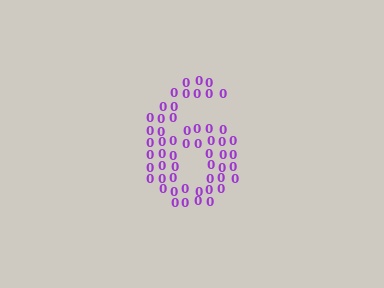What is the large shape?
The large shape is the digit 6.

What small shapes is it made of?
It is made of small digit 0's.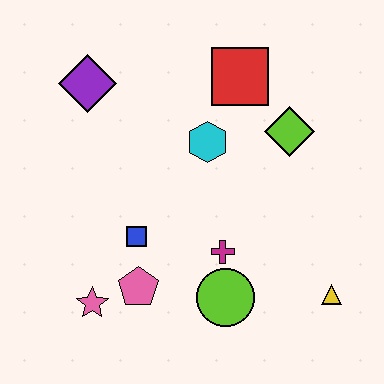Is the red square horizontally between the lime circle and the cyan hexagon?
No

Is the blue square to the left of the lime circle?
Yes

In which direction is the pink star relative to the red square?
The pink star is below the red square.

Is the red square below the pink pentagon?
No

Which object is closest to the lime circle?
The magenta cross is closest to the lime circle.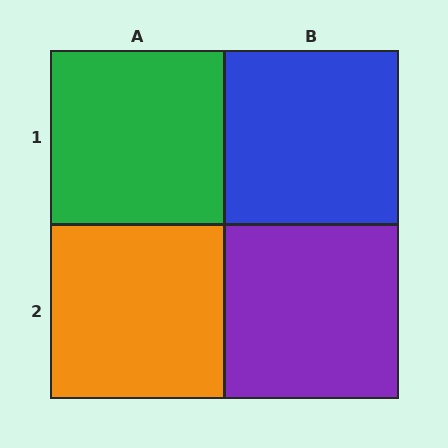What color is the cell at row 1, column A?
Green.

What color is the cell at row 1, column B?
Blue.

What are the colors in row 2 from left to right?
Orange, purple.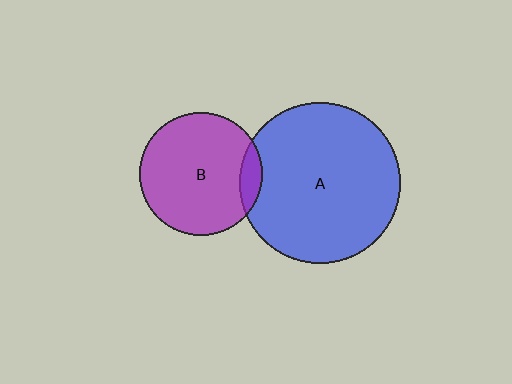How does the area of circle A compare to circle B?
Approximately 1.7 times.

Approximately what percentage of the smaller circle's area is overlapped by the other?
Approximately 10%.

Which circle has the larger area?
Circle A (blue).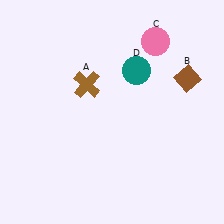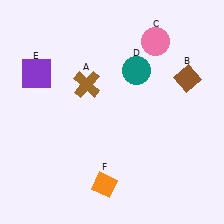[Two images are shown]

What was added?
A purple square (E), an orange diamond (F) were added in Image 2.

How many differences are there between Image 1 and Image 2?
There are 2 differences between the two images.